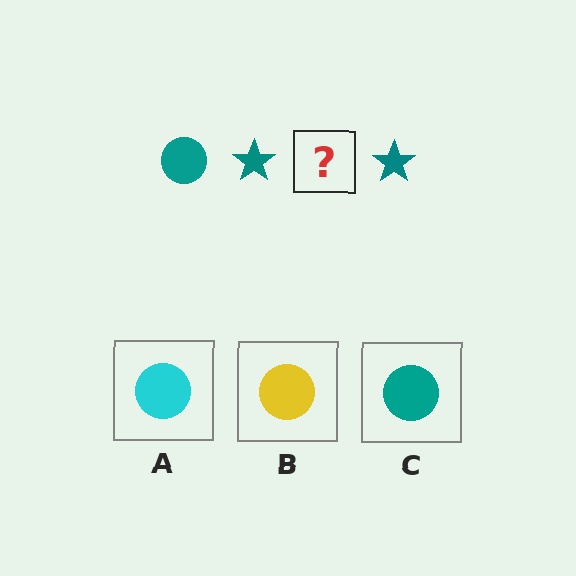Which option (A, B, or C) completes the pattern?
C.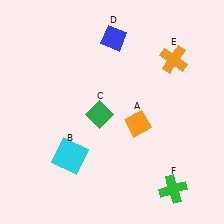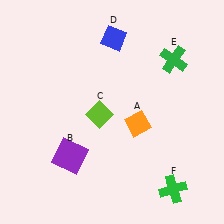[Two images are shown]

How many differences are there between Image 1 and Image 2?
There are 3 differences between the two images.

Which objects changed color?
B changed from cyan to purple. C changed from green to lime. E changed from orange to green.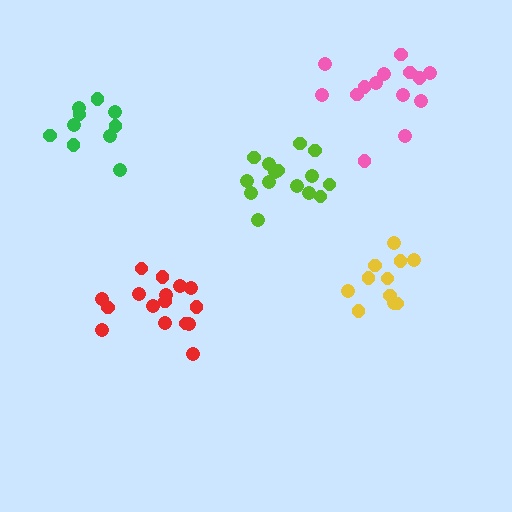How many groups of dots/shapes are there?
There are 5 groups.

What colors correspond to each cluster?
The clusters are colored: green, red, lime, pink, yellow.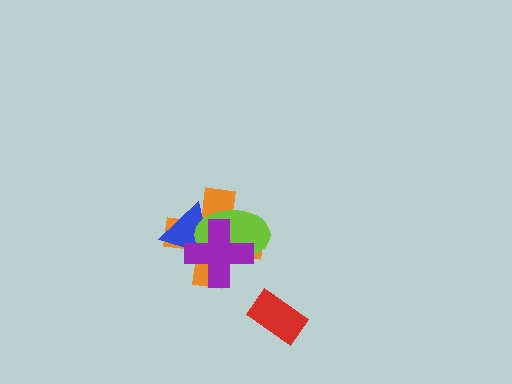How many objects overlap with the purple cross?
3 objects overlap with the purple cross.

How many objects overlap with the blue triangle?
3 objects overlap with the blue triangle.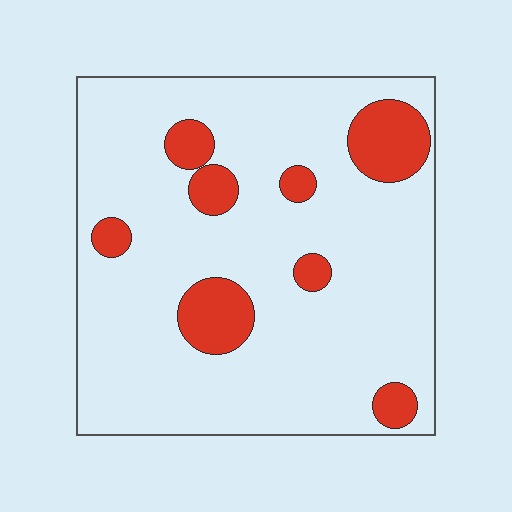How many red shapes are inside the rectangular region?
8.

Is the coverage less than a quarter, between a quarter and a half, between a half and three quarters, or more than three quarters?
Less than a quarter.